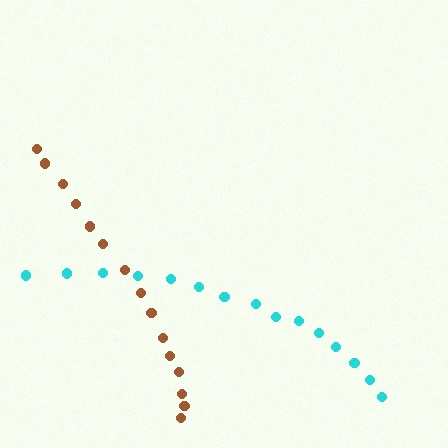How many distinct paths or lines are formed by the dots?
There are 2 distinct paths.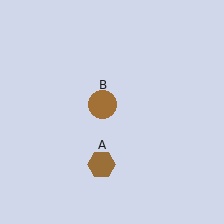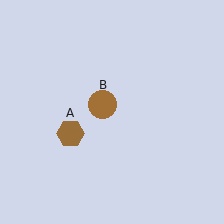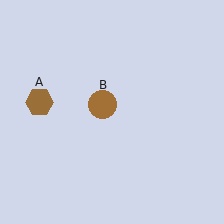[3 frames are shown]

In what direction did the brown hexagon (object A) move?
The brown hexagon (object A) moved up and to the left.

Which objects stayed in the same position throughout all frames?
Brown circle (object B) remained stationary.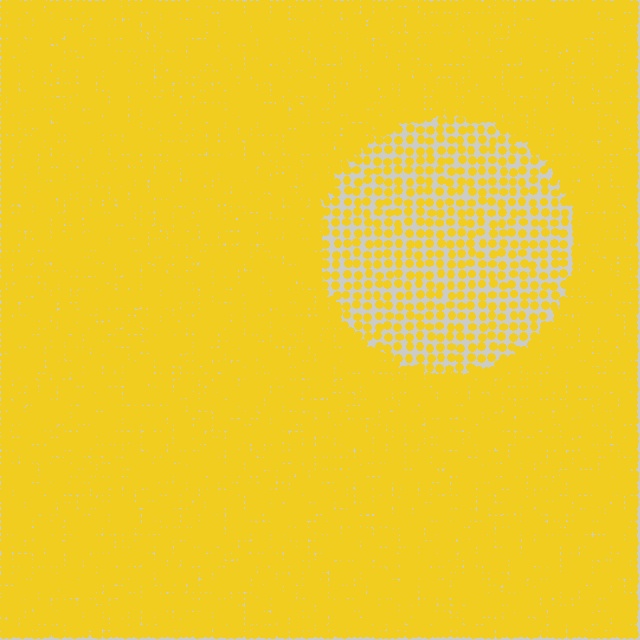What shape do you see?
I see a circle.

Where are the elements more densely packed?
The elements are more densely packed outside the circle boundary.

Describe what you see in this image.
The image contains small yellow elements arranged at two different densities. A circle-shaped region is visible where the elements are less densely packed than the surrounding area.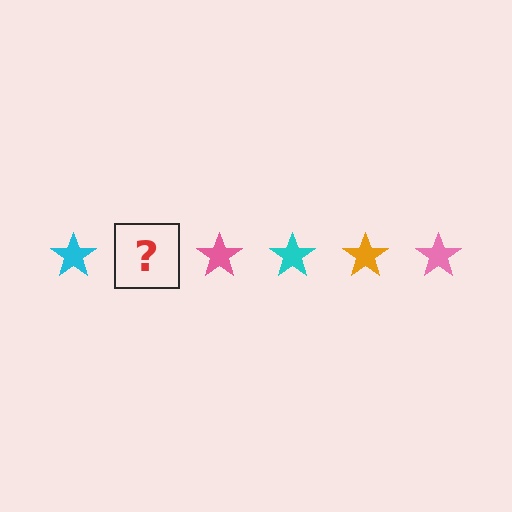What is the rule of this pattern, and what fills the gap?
The rule is that the pattern cycles through cyan, orange, pink stars. The gap should be filled with an orange star.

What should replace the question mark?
The question mark should be replaced with an orange star.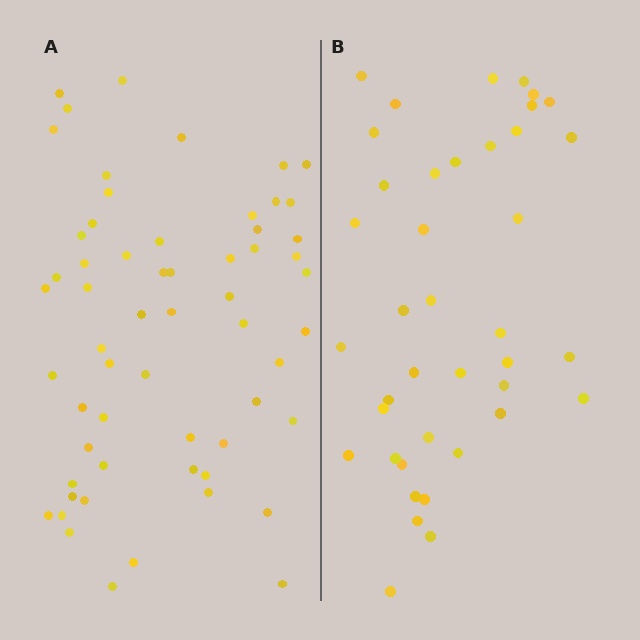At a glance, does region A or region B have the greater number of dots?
Region A (the left region) has more dots.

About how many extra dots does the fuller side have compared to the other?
Region A has approximately 20 more dots than region B.